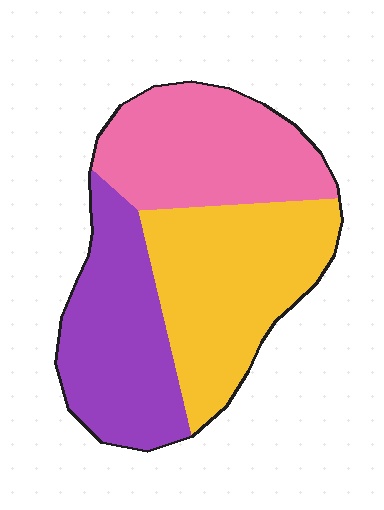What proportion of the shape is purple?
Purple covers about 30% of the shape.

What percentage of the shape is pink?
Pink takes up between a sixth and a third of the shape.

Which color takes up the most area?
Yellow, at roughly 35%.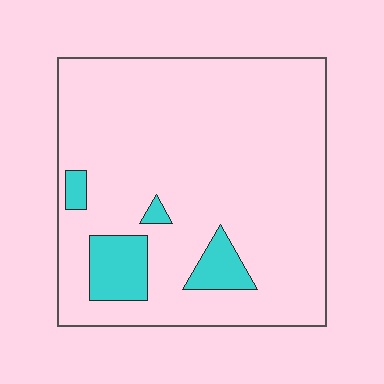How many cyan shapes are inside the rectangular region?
4.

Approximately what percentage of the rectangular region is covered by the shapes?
Approximately 10%.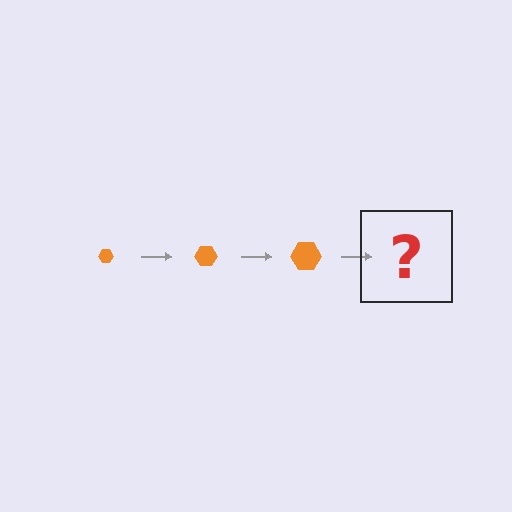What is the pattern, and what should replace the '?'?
The pattern is that the hexagon gets progressively larger each step. The '?' should be an orange hexagon, larger than the previous one.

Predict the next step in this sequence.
The next step is an orange hexagon, larger than the previous one.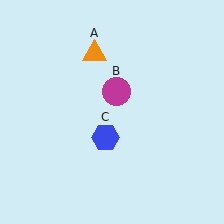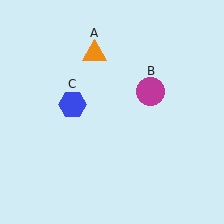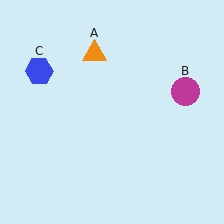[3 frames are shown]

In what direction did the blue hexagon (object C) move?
The blue hexagon (object C) moved up and to the left.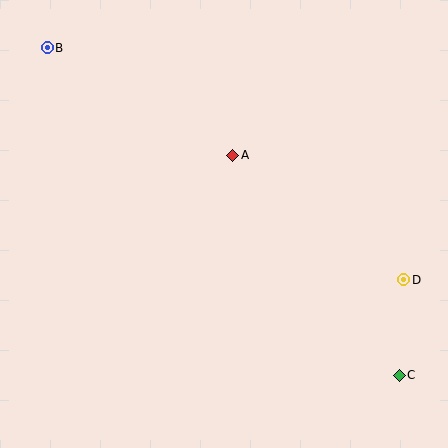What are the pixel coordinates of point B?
Point B is at (47, 48).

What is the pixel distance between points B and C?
The distance between B and C is 481 pixels.